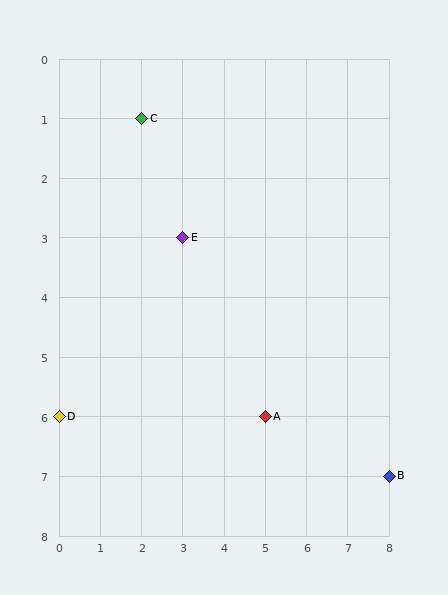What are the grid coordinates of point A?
Point A is at grid coordinates (5, 6).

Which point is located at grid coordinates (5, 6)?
Point A is at (5, 6).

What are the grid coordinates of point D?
Point D is at grid coordinates (0, 6).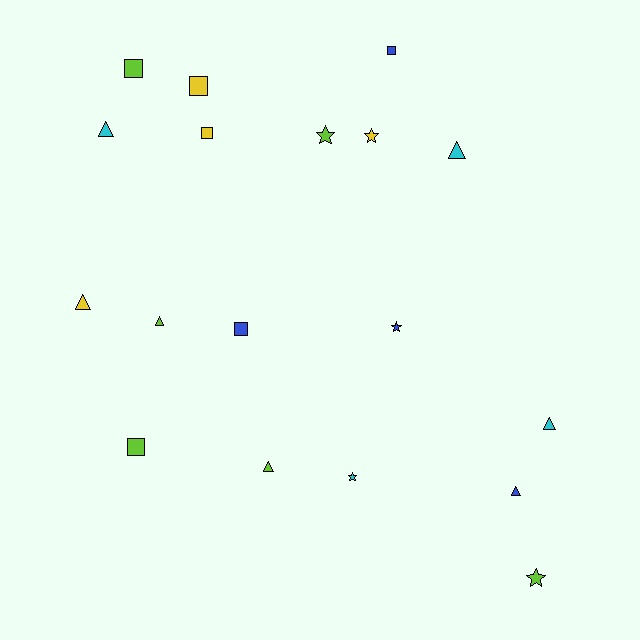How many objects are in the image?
There are 18 objects.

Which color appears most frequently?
Lime, with 6 objects.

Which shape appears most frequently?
Triangle, with 7 objects.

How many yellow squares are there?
There are 2 yellow squares.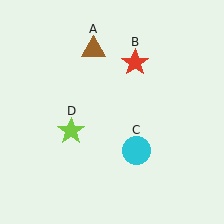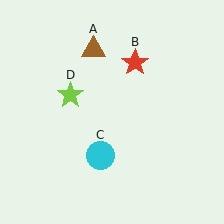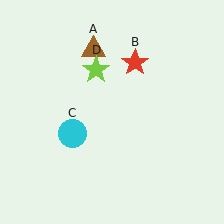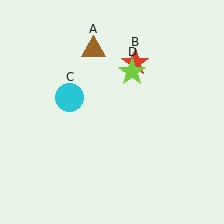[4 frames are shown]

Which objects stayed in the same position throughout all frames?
Brown triangle (object A) and red star (object B) remained stationary.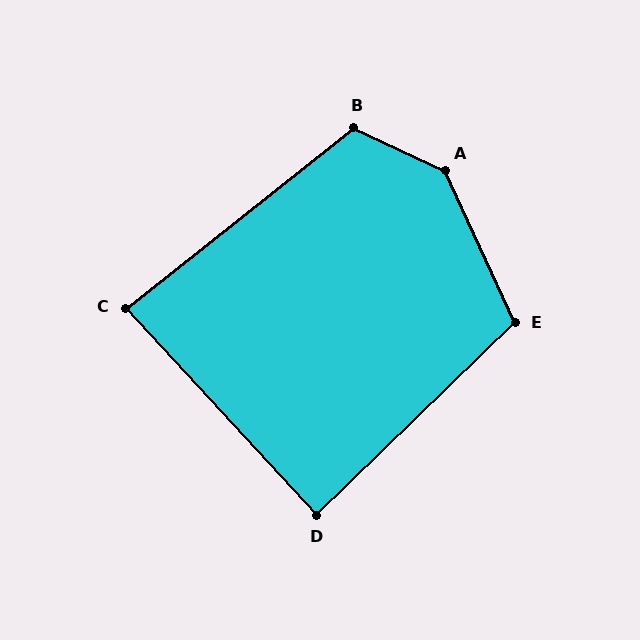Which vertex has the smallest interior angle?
C, at approximately 86 degrees.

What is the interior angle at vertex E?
Approximately 109 degrees (obtuse).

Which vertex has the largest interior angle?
A, at approximately 140 degrees.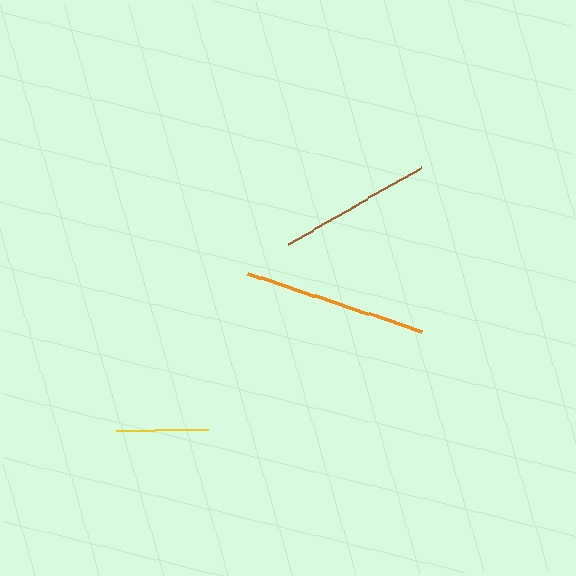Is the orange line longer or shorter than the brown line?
The orange line is longer than the brown line.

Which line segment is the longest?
The orange line is the longest at approximately 183 pixels.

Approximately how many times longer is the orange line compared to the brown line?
The orange line is approximately 1.2 times the length of the brown line.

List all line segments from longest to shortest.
From longest to shortest: orange, brown, yellow.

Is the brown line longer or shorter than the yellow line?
The brown line is longer than the yellow line.